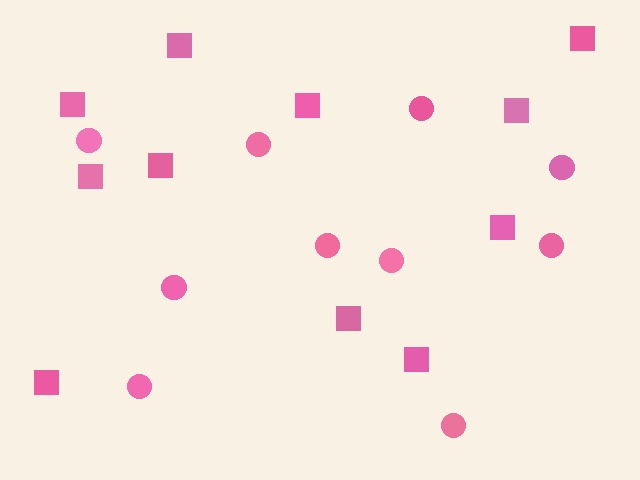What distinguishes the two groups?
There are 2 groups: one group of circles (10) and one group of squares (11).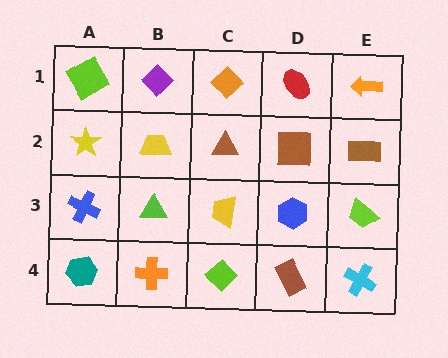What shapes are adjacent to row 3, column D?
A brown square (row 2, column D), a brown rectangle (row 4, column D), a yellow trapezoid (row 3, column C), a lime trapezoid (row 3, column E).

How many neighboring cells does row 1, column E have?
2.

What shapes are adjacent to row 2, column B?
A purple diamond (row 1, column B), a lime triangle (row 3, column B), a yellow star (row 2, column A), a brown triangle (row 2, column C).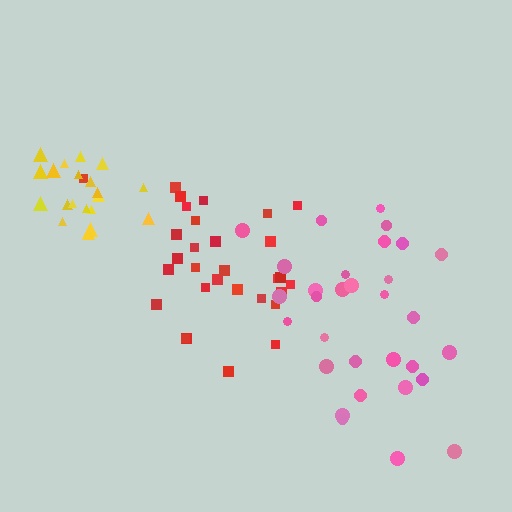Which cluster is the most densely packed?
Yellow.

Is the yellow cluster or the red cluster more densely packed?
Yellow.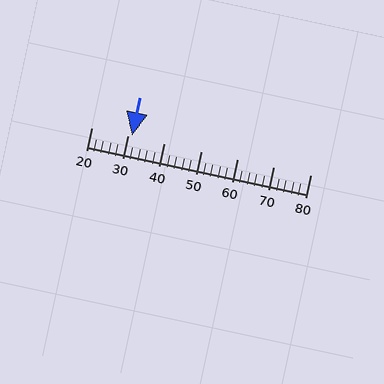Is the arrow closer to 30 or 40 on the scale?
The arrow is closer to 30.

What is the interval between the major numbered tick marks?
The major tick marks are spaced 10 units apart.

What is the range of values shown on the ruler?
The ruler shows values from 20 to 80.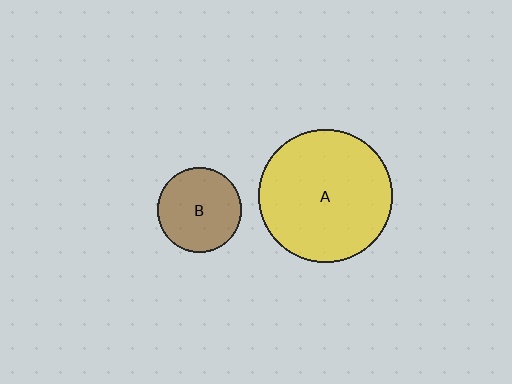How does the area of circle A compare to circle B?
Approximately 2.5 times.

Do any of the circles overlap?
No, none of the circles overlap.